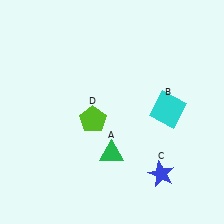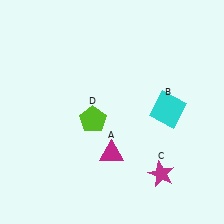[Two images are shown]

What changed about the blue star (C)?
In Image 1, C is blue. In Image 2, it changed to magenta.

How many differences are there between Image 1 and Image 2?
There are 2 differences between the two images.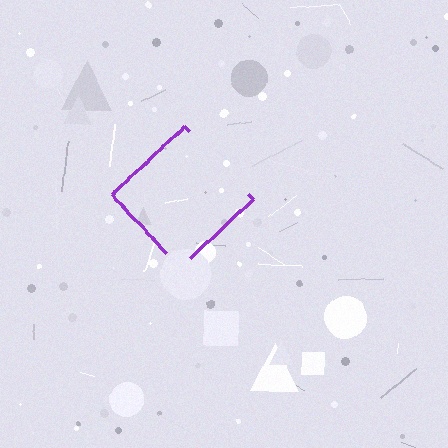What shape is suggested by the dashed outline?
The dashed outline suggests a diamond.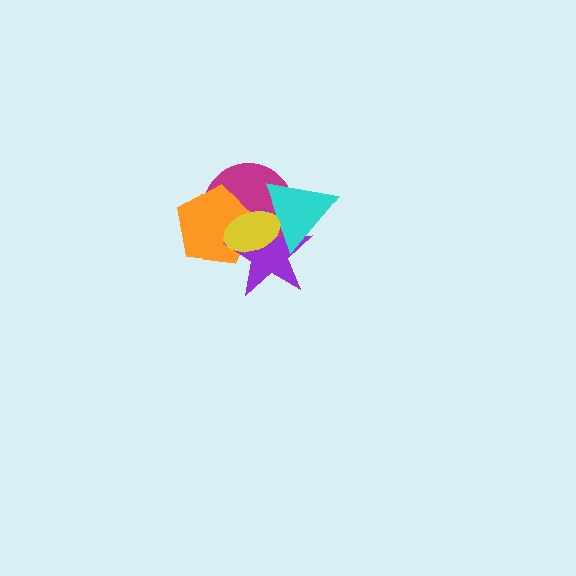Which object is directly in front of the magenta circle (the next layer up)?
The orange pentagon is directly in front of the magenta circle.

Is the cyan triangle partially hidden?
Yes, it is partially covered by another shape.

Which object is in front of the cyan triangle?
The yellow ellipse is in front of the cyan triangle.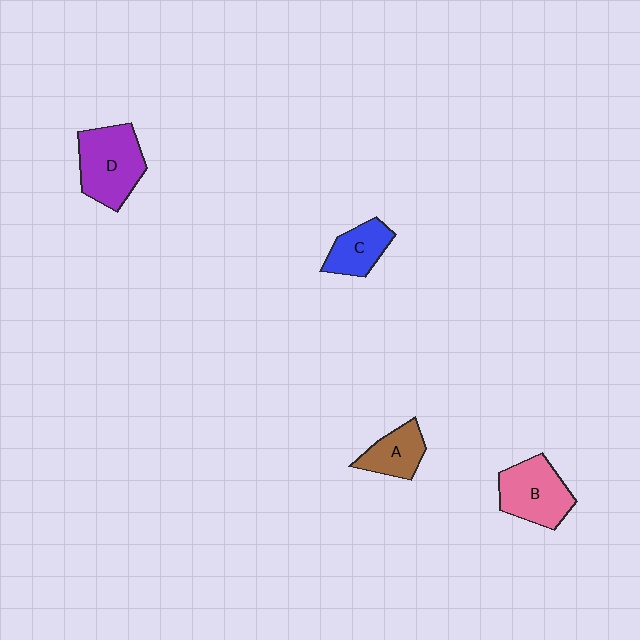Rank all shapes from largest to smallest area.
From largest to smallest: D (purple), B (pink), C (blue), A (brown).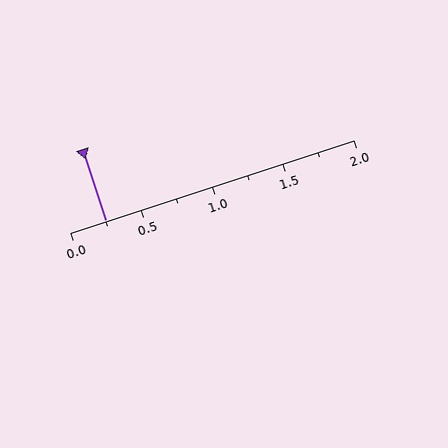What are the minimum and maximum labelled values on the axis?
The axis runs from 0.0 to 2.0.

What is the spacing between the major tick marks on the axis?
The major ticks are spaced 0.5 apart.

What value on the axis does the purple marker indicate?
The marker indicates approximately 0.25.